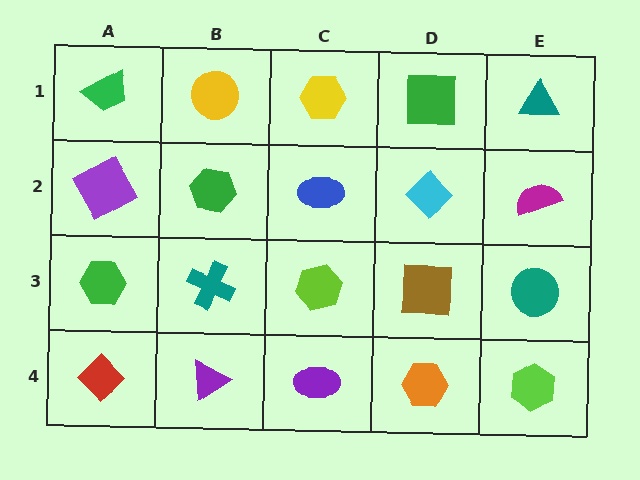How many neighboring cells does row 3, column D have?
4.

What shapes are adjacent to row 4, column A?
A green hexagon (row 3, column A), a purple triangle (row 4, column B).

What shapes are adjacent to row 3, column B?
A green hexagon (row 2, column B), a purple triangle (row 4, column B), a green hexagon (row 3, column A), a lime hexagon (row 3, column C).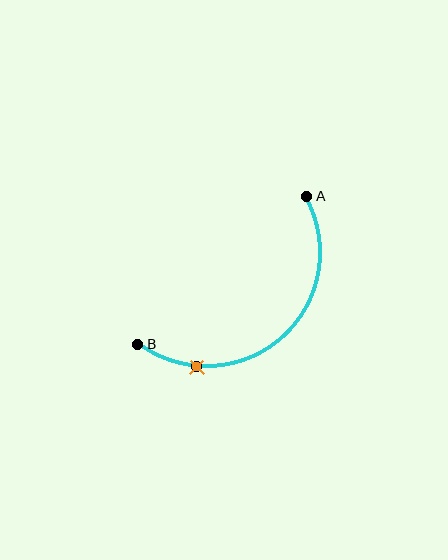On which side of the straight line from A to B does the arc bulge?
The arc bulges below and to the right of the straight line connecting A and B.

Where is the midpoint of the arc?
The arc midpoint is the point on the curve farthest from the straight line joining A and B. It sits below and to the right of that line.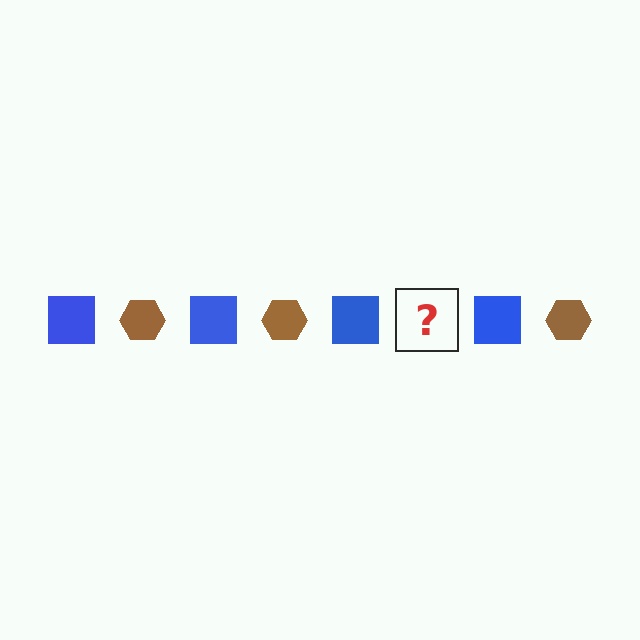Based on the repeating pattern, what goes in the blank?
The blank should be a brown hexagon.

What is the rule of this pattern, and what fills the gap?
The rule is that the pattern alternates between blue square and brown hexagon. The gap should be filled with a brown hexagon.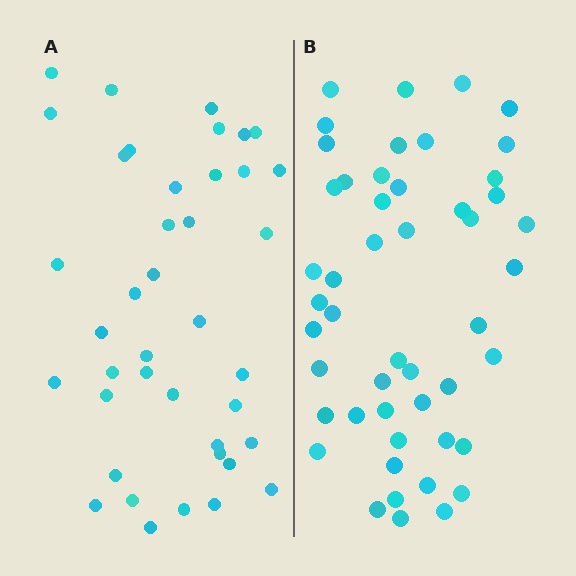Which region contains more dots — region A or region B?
Region B (the right region) has more dots.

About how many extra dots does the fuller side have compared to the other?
Region B has roughly 8 or so more dots than region A.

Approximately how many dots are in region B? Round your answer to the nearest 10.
About 50 dots. (The exact count is 49, which rounds to 50.)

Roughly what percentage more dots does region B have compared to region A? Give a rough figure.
About 20% more.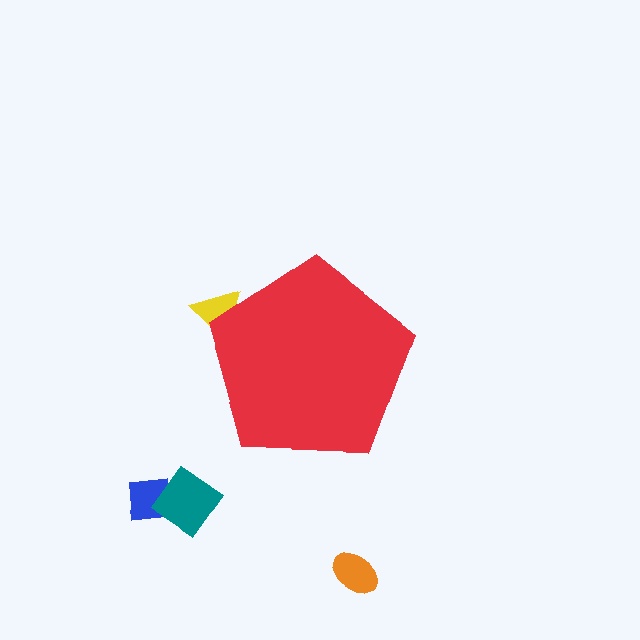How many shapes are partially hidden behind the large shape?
1 shape is partially hidden.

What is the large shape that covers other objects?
A red pentagon.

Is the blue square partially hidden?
No, the blue square is fully visible.